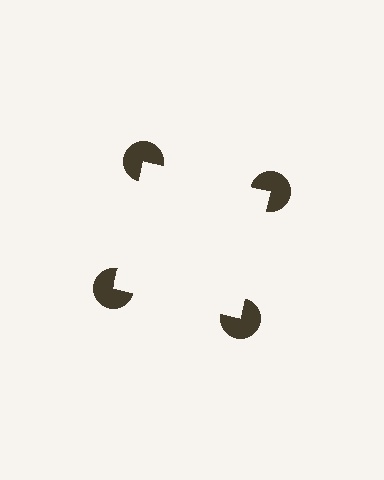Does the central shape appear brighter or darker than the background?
It typically appears slightly brighter than the background, even though no actual brightness change is drawn.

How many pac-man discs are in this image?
There are 4 — one at each vertex of the illusory square.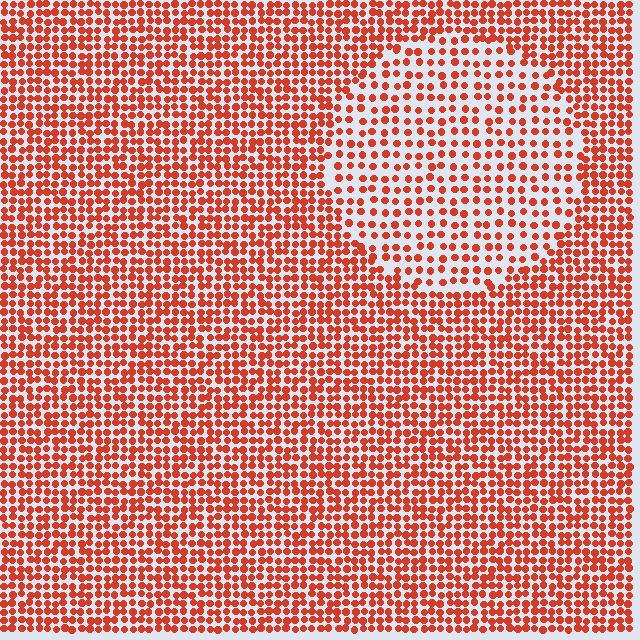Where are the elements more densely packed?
The elements are more densely packed outside the circle boundary.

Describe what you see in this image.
The image contains small red elements arranged at two different densities. A circle-shaped region is visible where the elements are less densely packed than the surrounding area.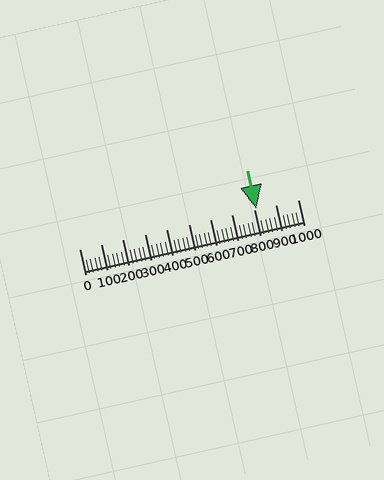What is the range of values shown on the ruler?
The ruler shows values from 0 to 1000.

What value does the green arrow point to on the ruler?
The green arrow points to approximately 811.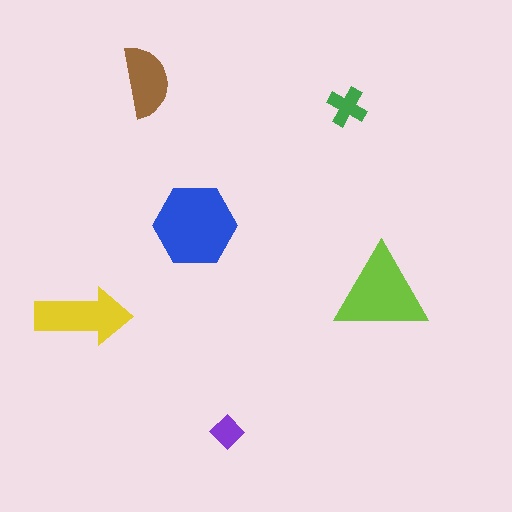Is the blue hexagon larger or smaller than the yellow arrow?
Larger.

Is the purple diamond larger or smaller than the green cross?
Smaller.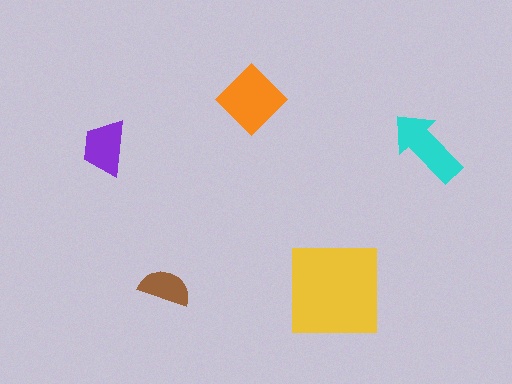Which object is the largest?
The yellow square.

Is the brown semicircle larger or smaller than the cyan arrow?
Smaller.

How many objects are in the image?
There are 5 objects in the image.